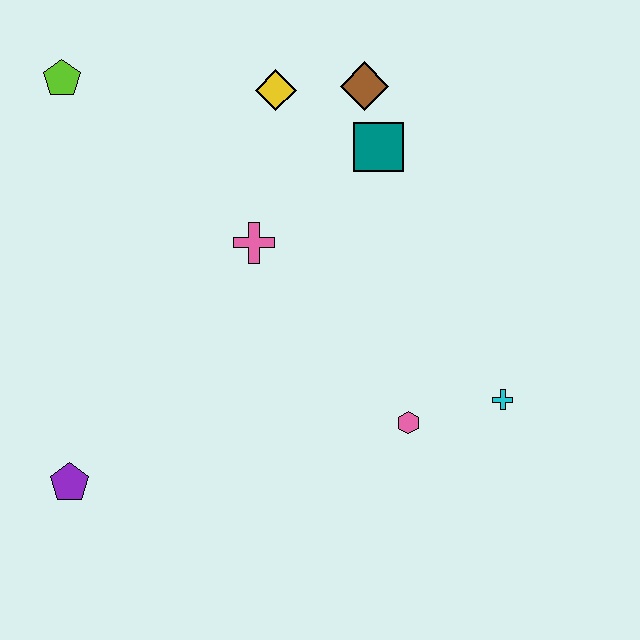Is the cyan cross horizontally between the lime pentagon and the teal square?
No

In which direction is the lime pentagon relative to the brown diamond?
The lime pentagon is to the left of the brown diamond.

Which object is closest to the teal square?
The brown diamond is closest to the teal square.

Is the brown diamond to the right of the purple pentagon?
Yes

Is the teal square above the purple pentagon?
Yes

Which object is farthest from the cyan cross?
The lime pentagon is farthest from the cyan cross.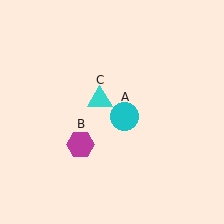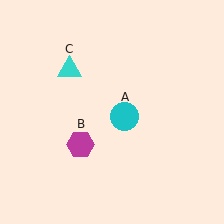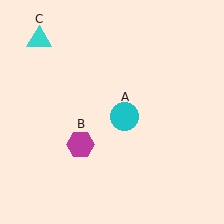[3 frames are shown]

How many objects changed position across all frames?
1 object changed position: cyan triangle (object C).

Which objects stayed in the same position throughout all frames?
Cyan circle (object A) and magenta hexagon (object B) remained stationary.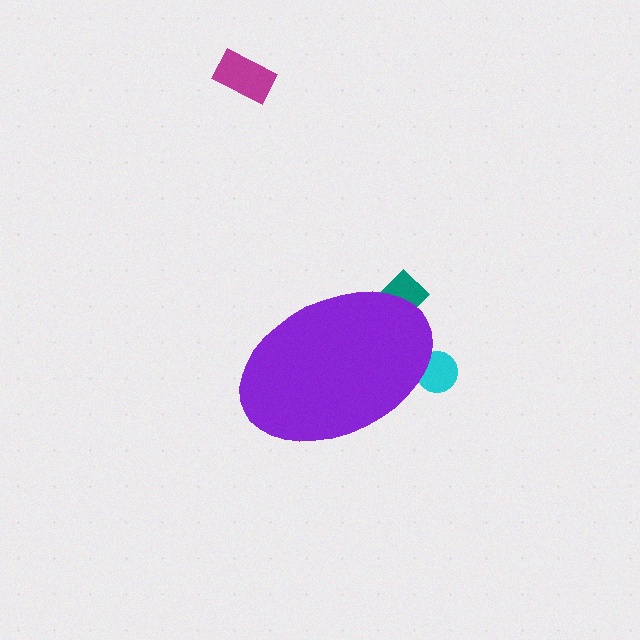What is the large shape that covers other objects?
A purple ellipse.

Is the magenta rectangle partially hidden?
No, the magenta rectangle is fully visible.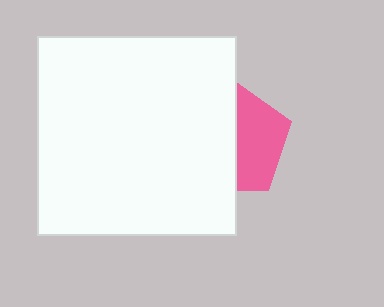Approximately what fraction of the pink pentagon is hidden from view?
Roughly 56% of the pink pentagon is hidden behind the white square.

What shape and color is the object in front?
The object in front is a white square.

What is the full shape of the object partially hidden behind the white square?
The partially hidden object is a pink pentagon.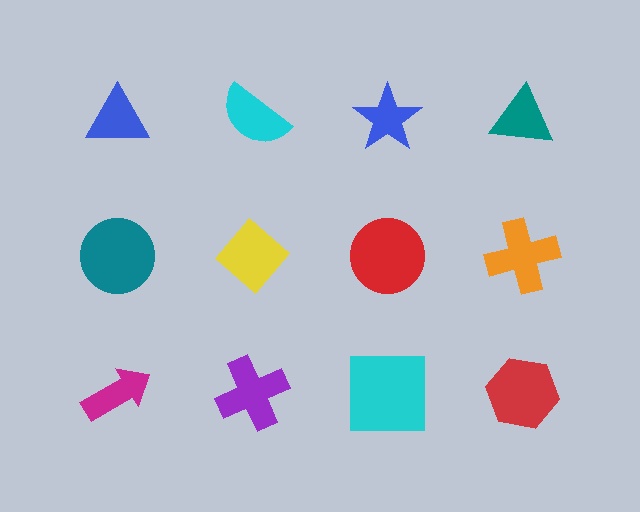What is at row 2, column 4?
An orange cross.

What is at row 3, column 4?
A red hexagon.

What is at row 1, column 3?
A blue star.